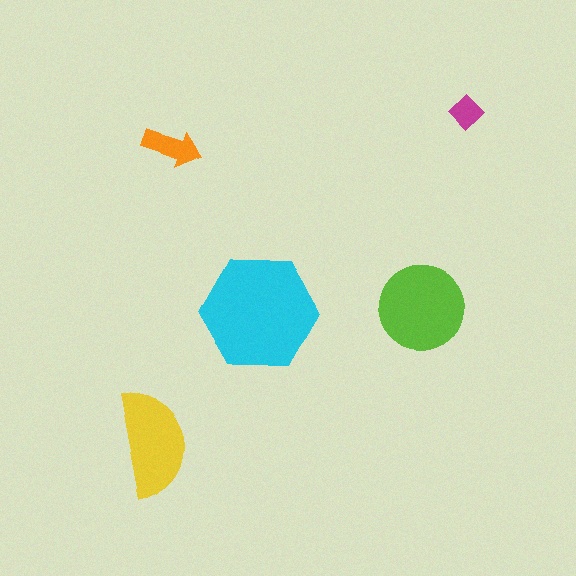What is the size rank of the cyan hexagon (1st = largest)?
1st.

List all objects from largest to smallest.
The cyan hexagon, the lime circle, the yellow semicircle, the orange arrow, the magenta diamond.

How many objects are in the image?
There are 5 objects in the image.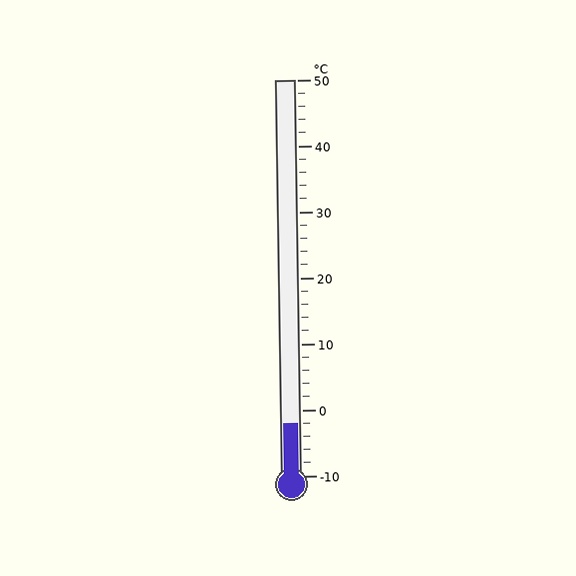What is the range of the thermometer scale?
The thermometer scale ranges from -10°C to 50°C.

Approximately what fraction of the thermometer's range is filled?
The thermometer is filled to approximately 15% of its range.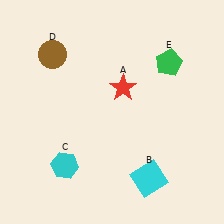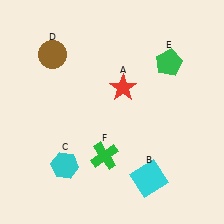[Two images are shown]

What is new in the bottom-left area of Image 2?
A green cross (F) was added in the bottom-left area of Image 2.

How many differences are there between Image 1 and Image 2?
There is 1 difference between the two images.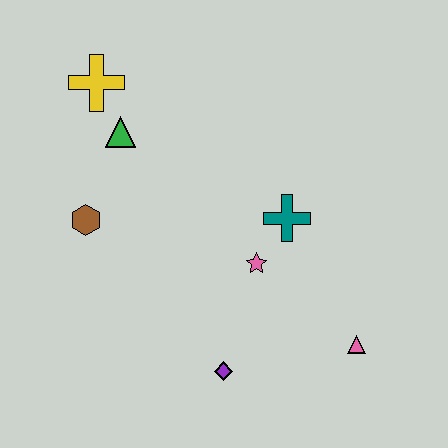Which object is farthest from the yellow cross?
The pink triangle is farthest from the yellow cross.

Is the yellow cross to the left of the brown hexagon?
No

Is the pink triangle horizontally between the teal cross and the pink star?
No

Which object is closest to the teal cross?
The pink star is closest to the teal cross.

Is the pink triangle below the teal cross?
Yes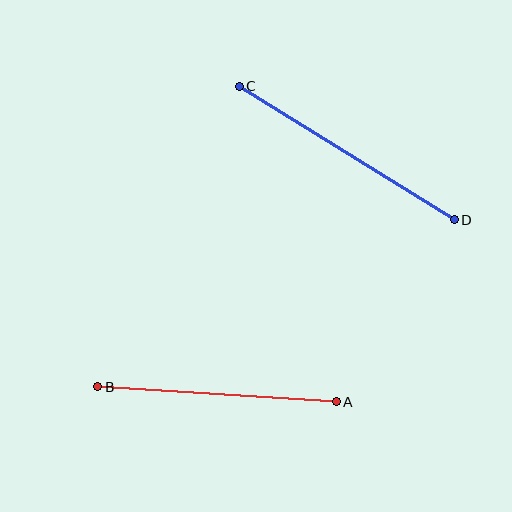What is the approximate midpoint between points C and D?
The midpoint is at approximately (347, 153) pixels.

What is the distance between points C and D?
The distance is approximately 253 pixels.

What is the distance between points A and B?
The distance is approximately 239 pixels.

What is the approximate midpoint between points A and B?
The midpoint is at approximately (217, 394) pixels.